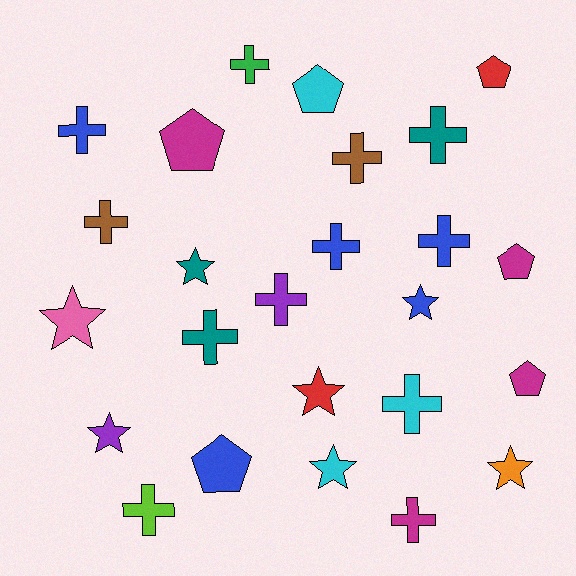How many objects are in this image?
There are 25 objects.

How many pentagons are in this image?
There are 6 pentagons.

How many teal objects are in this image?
There are 3 teal objects.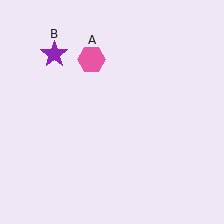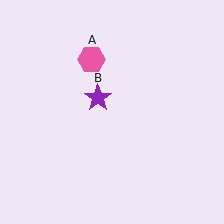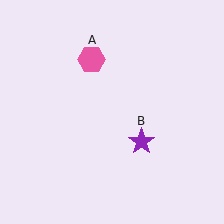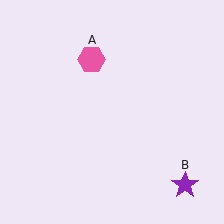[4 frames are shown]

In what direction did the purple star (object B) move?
The purple star (object B) moved down and to the right.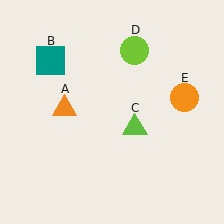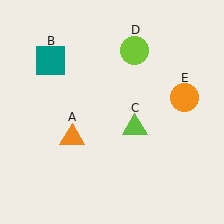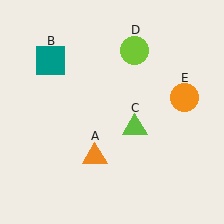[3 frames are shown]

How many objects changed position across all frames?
1 object changed position: orange triangle (object A).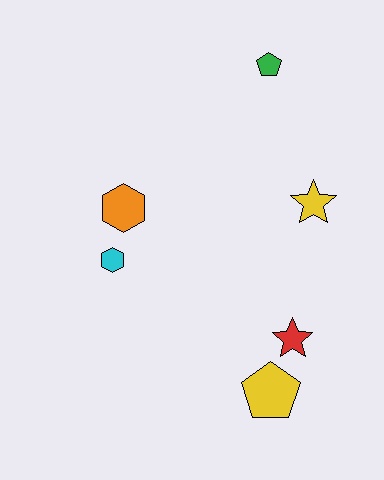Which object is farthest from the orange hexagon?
The yellow pentagon is farthest from the orange hexagon.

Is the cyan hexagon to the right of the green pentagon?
No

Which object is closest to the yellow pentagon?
The red star is closest to the yellow pentagon.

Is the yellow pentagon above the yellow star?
No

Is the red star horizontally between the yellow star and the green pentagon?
Yes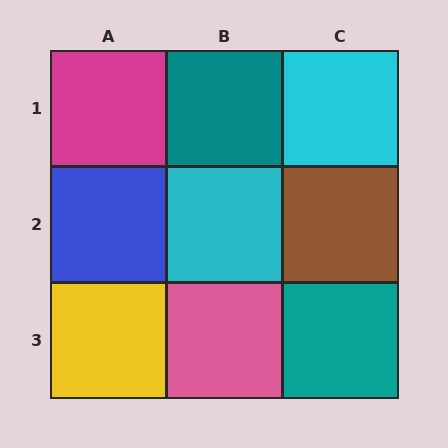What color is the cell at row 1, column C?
Cyan.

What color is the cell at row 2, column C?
Brown.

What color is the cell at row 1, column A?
Magenta.